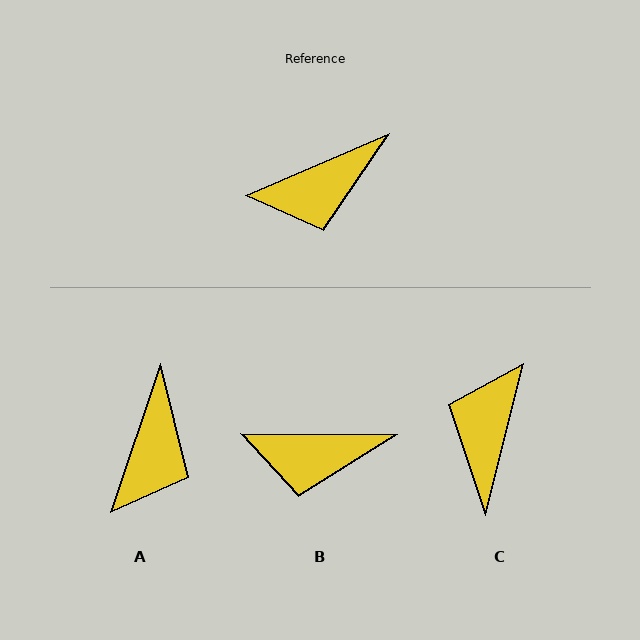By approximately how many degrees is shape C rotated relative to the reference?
Approximately 127 degrees clockwise.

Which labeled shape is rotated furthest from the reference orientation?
C, about 127 degrees away.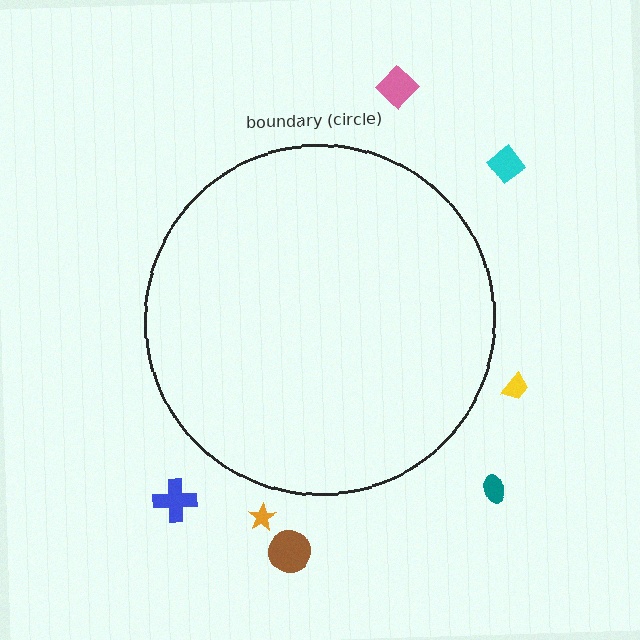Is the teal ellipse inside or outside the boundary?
Outside.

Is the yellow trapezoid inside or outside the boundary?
Outside.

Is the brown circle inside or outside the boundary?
Outside.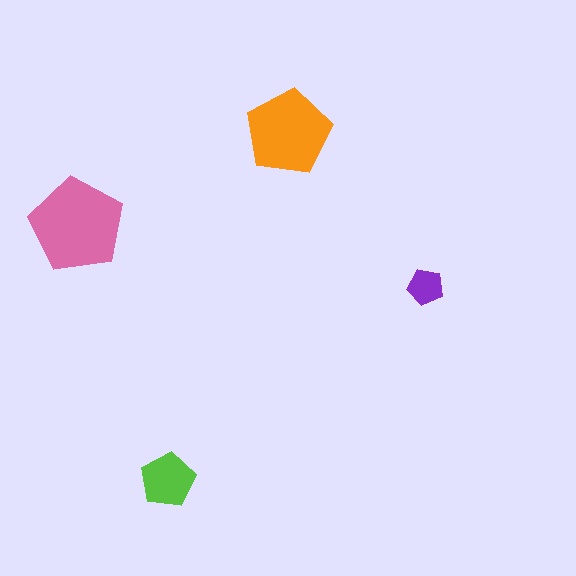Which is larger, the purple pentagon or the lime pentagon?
The lime one.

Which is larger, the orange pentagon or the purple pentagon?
The orange one.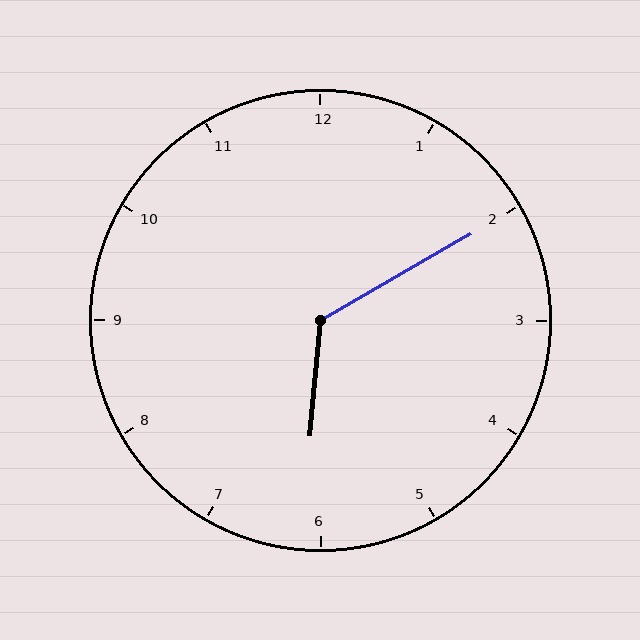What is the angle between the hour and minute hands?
Approximately 125 degrees.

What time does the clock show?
6:10.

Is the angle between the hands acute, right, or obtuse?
It is obtuse.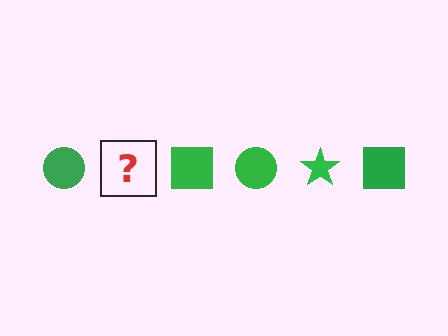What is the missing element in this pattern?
The missing element is a green star.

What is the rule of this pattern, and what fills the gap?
The rule is that the pattern cycles through circle, star, square shapes in green. The gap should be filled with a green star.